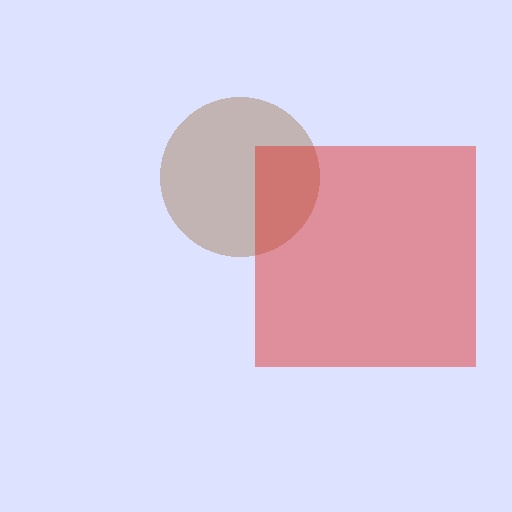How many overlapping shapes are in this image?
There are 2 overlapping shapes in the image.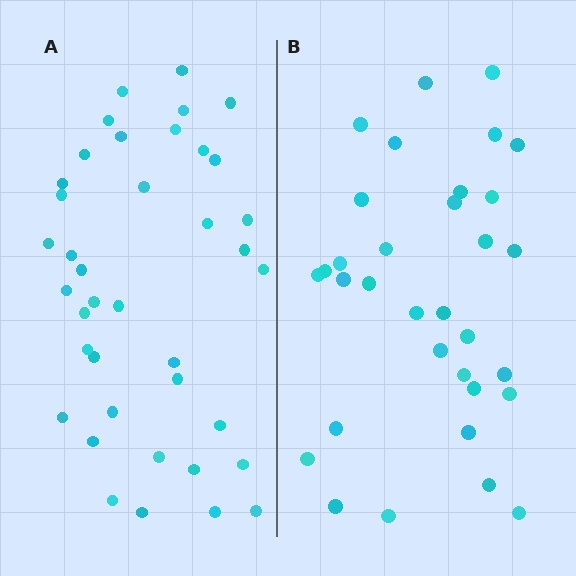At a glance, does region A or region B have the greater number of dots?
Region A (the left region) has more dots.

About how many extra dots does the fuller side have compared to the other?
Region A has about 6 more dots than region B.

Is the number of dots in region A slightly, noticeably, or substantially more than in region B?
Region A has only slightly more — the two regions are fairly close. The ratio is roughly 1.2 to 1.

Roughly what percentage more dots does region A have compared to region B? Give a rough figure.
About 20% more.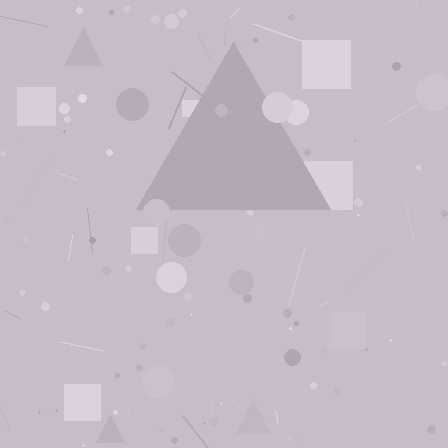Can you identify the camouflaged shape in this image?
The camouflaged shape is a triangle.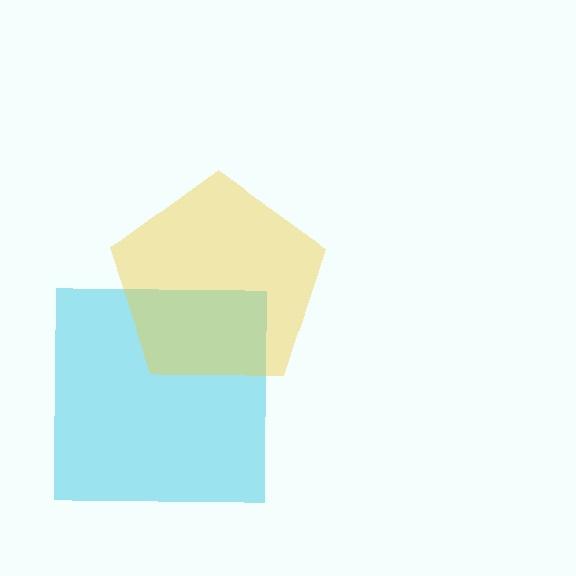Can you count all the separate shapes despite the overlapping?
Yes, there are 2 separate shapes.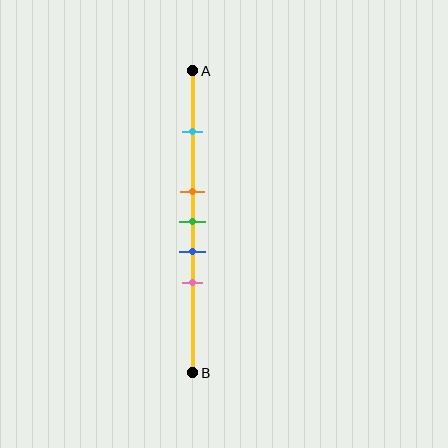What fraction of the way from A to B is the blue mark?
The blue mark is approximately 60% (0.6) of the way from A to B.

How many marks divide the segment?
There are 5 marks dividing the segment.